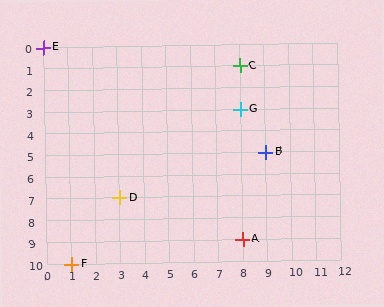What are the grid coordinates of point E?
Point E is at grid coordinates (0, 0).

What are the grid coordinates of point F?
Point F is at grid coordinates (1, 10).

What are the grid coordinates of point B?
Point B is at grid coordinates (9, 5).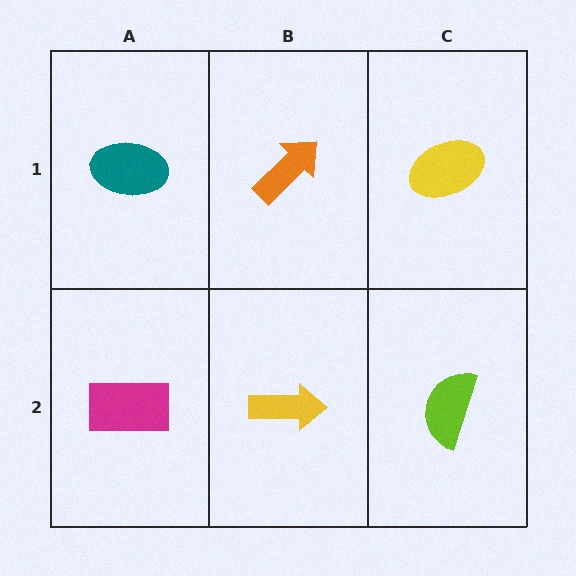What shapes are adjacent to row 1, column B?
A yellow arrow (row 2, column B), a teal ellipse (row 1, column A), a yellow ellipse (row 1, column C).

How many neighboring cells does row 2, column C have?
2.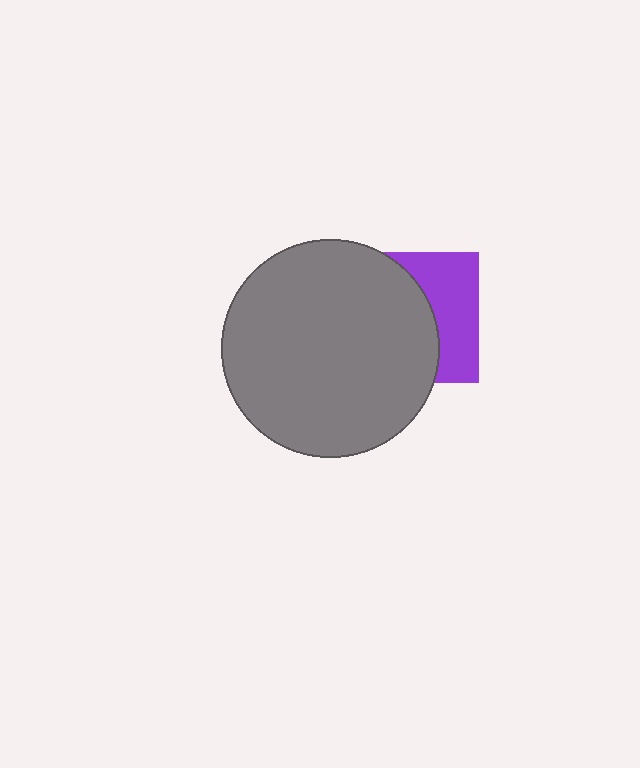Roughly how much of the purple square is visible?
A small part of it is visible (roughly 40%).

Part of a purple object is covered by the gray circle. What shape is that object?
It is a square.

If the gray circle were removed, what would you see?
You would see the complete purple square.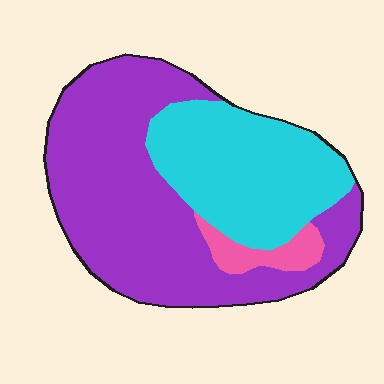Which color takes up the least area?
Pink, at roughly 5%.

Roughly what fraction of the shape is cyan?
Cyan takes up between a quarter and a half of the shape.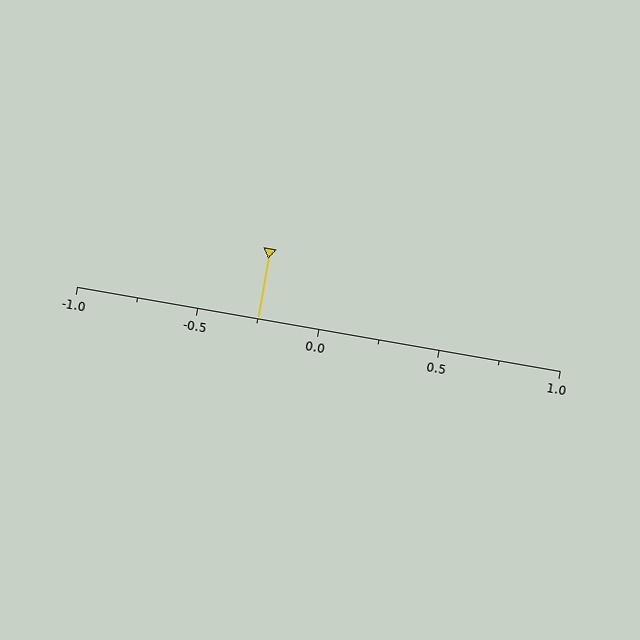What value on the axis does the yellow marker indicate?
The marker indicates approximately -0.25.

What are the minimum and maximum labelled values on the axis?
The axis runs from -1.0 to 1.0.